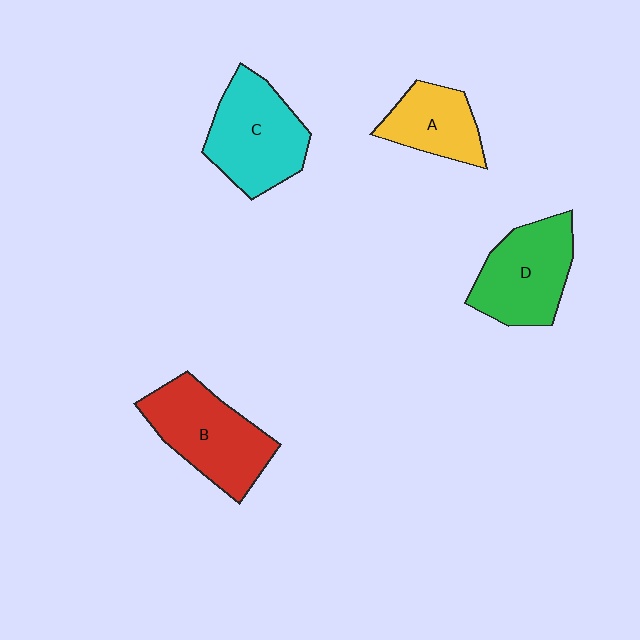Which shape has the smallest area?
Shape A (yellow).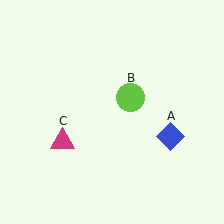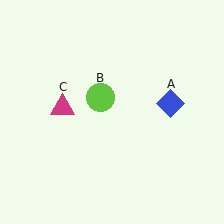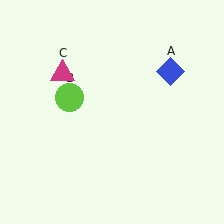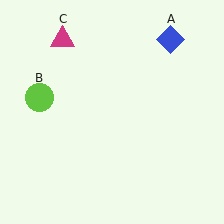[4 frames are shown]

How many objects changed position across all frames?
3 objects changed position: blue diamond (object A), lime circle (object B), magenta triangle (object C).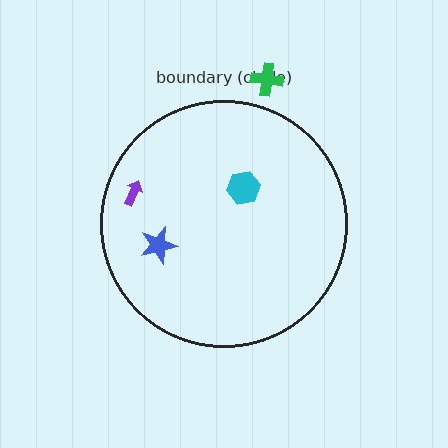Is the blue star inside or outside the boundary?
Inside.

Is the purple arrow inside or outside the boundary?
Inside.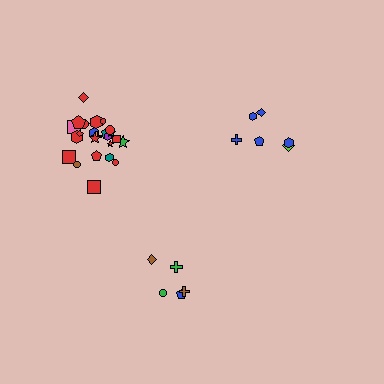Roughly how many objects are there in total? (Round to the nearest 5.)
Roughly 35 objects in total.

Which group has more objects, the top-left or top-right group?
The top-left group.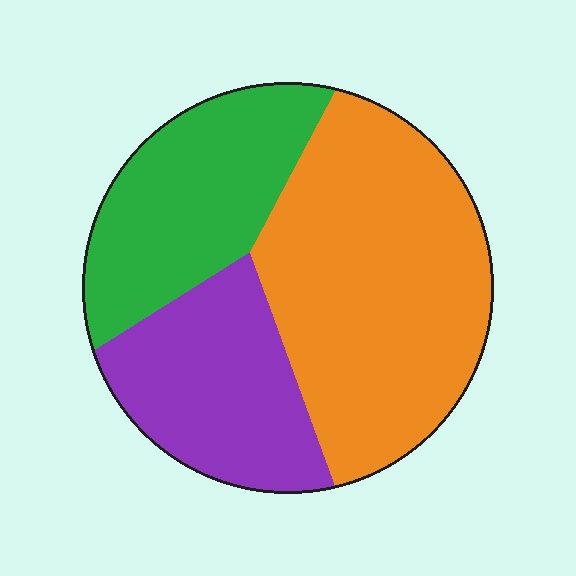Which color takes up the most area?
Orange, at roughly 50%.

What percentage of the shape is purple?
Purple takes up about one quarter (1/4) of the shape.